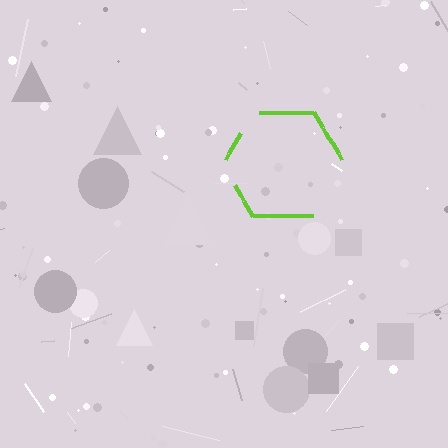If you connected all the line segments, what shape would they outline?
They would outline a hexagon.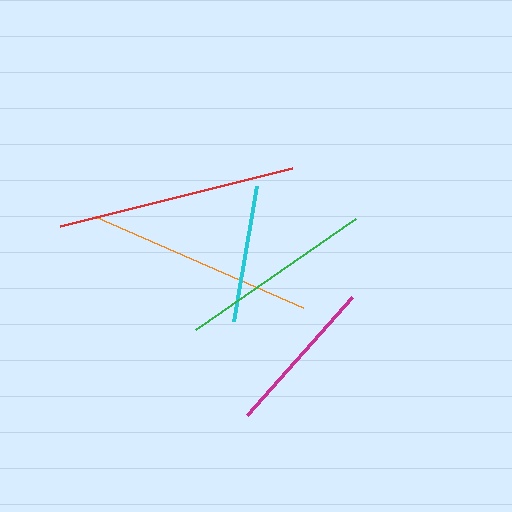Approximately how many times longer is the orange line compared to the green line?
The orange line is approximately 1.2 times the length of the green line.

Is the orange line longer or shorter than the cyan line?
The orange line is longer than the cyan line.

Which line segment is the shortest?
The cyan line is the shortest at approximately 137 pixels.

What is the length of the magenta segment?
The magenta segment is approximately 158 pixels long.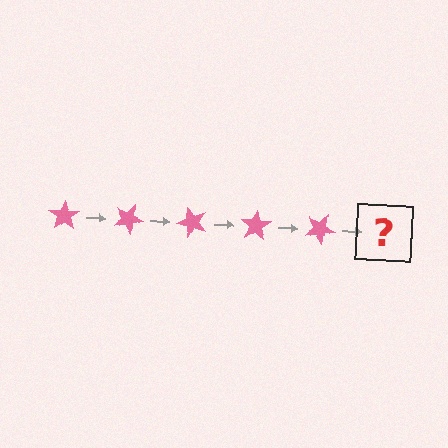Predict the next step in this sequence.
The next step is a pink star rotated 125 degrees.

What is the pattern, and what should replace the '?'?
The pattern is that the star rotates 25 degrees each step. The '?' should be a pink star rotated 125 degrees.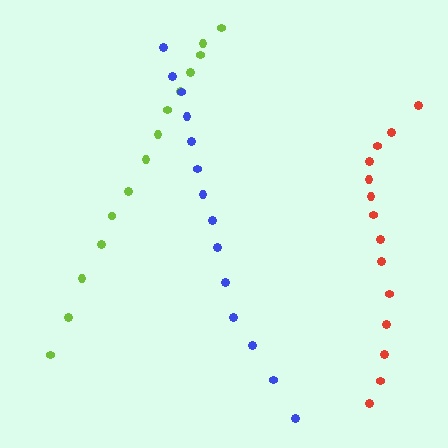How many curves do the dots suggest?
There are 3 distinct paths.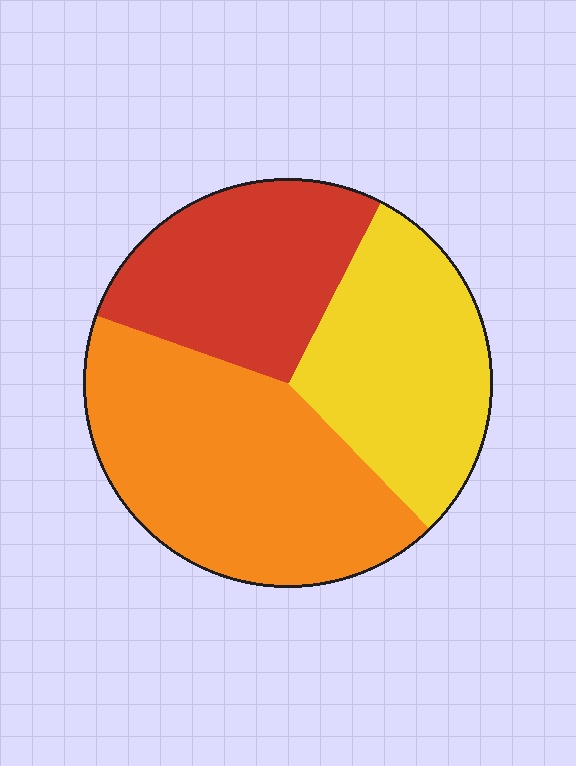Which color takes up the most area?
Orange, at roughly 45%.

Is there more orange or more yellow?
Orange.